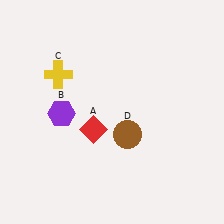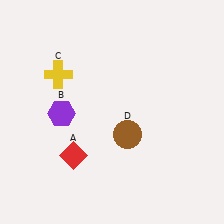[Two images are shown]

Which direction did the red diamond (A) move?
The red diamond (A) moved down.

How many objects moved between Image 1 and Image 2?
1 object moved between the two images.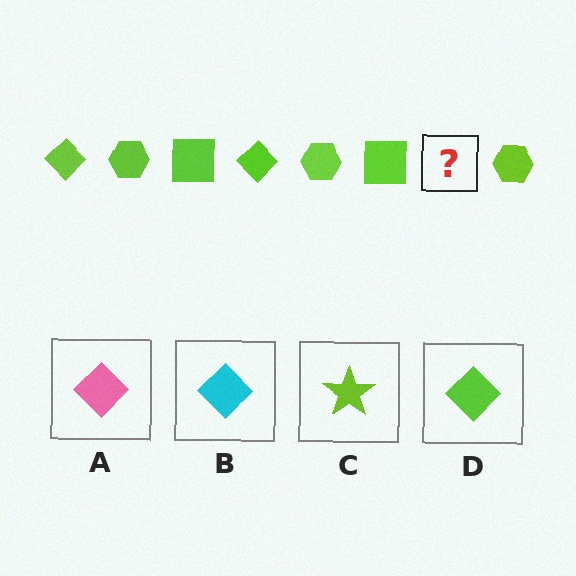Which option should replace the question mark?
Option D.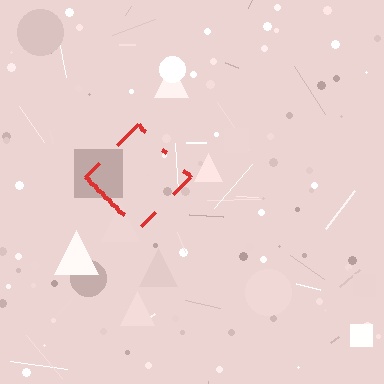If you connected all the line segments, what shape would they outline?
They would outline a diamond.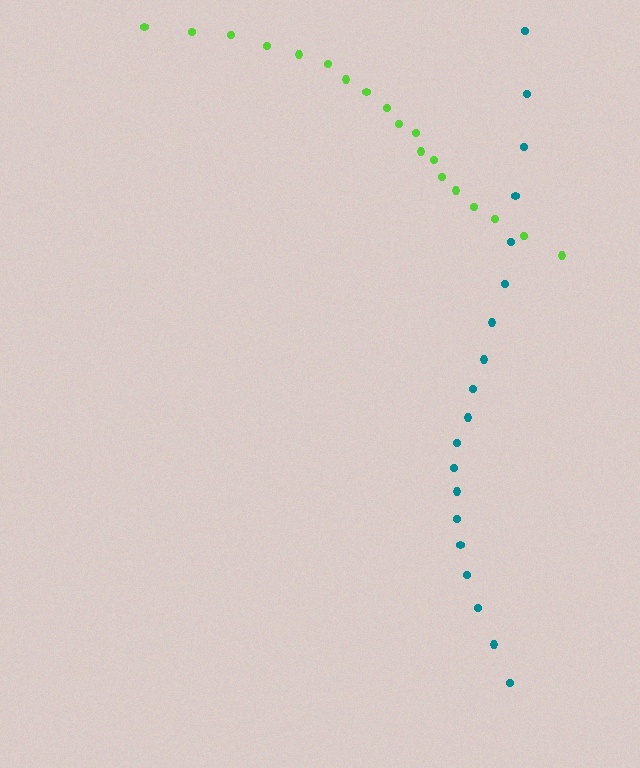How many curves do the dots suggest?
There are 2 distinct paths.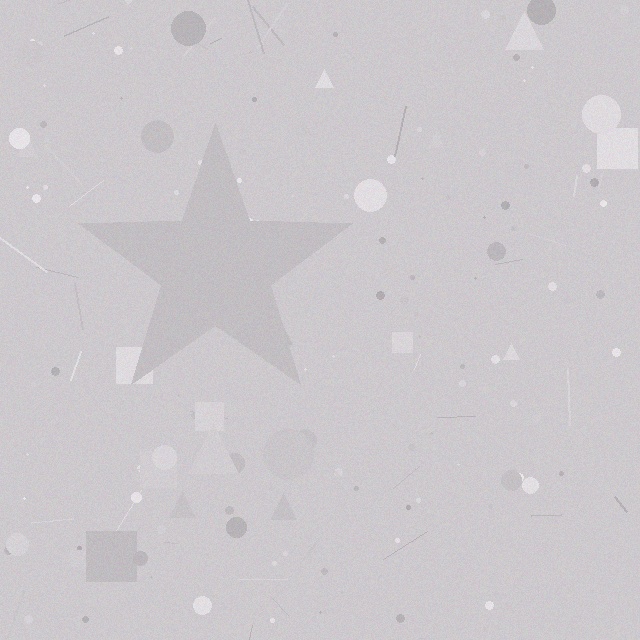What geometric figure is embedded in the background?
A star is embedded in the background.